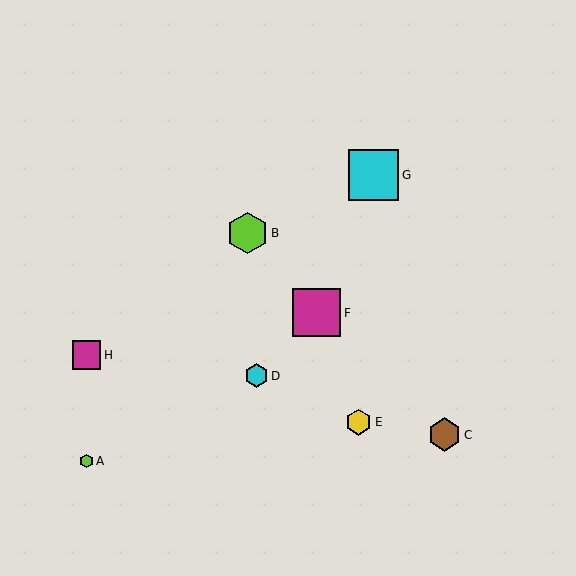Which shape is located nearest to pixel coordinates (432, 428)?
The brown hexagon (labeled C) at (444, 435) is nearest to that location.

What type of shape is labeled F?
Shape F is a magenta square.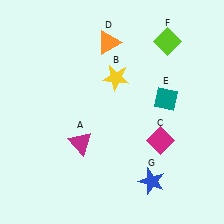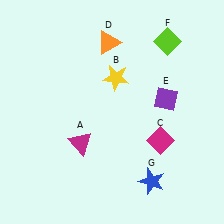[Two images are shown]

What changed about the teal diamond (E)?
In Image 1, E is teal. In Image 2, it changed to purple.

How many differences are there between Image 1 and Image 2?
There is 1 difference between the two images.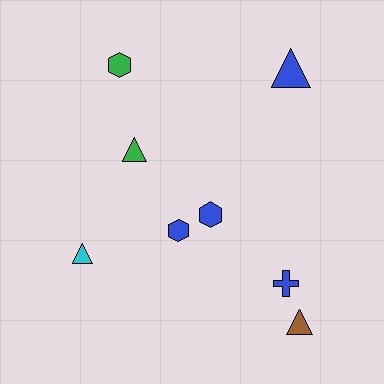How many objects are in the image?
There are 8 objects.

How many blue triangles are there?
There is 1 blue triangle.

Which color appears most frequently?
Blue, with 4 objects.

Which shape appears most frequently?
Triangle, with 4 objects.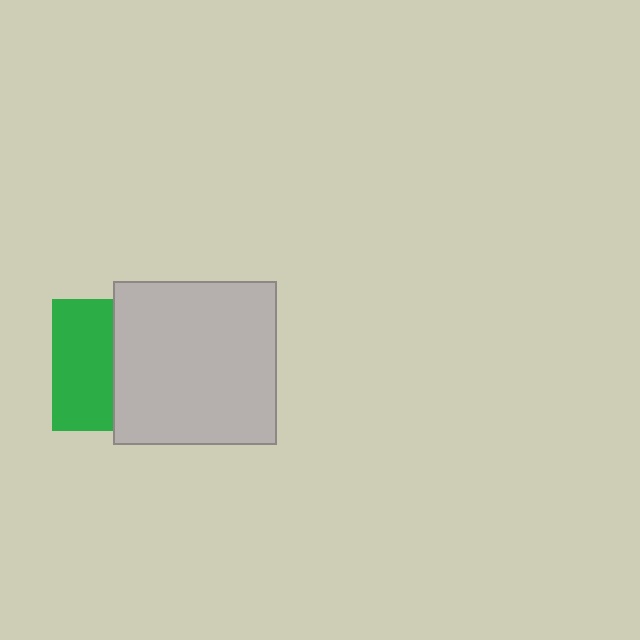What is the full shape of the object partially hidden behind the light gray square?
The partially hidden object is a green square.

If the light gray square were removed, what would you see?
You would see the complete green square.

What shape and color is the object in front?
The object in front is a light gray square.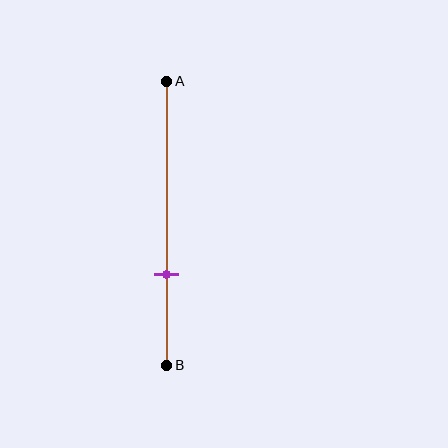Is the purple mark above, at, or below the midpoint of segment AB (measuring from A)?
The purple mark is below the midpoint of segment AB.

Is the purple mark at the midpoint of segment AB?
No, the mark is at about 70% from A, not at the 50% midpoint.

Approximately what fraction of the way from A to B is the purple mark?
The purple mark is approximately 70% of the way from A to B.